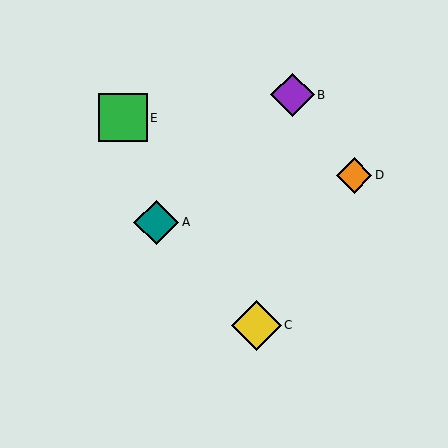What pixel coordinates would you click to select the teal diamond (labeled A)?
Click at (156, 222) to select the teal diamond A.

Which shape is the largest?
The yellow diamond (labeled C) is the largest.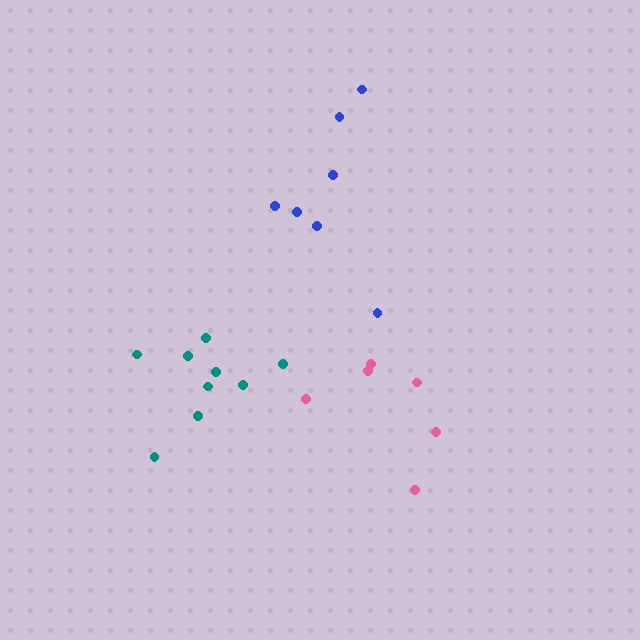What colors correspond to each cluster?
The clusters are colored: blue, teal, pink.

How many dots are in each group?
Group 1: 7 dots, Group 2: 9 dots, Group 3: 6 dots (22 total).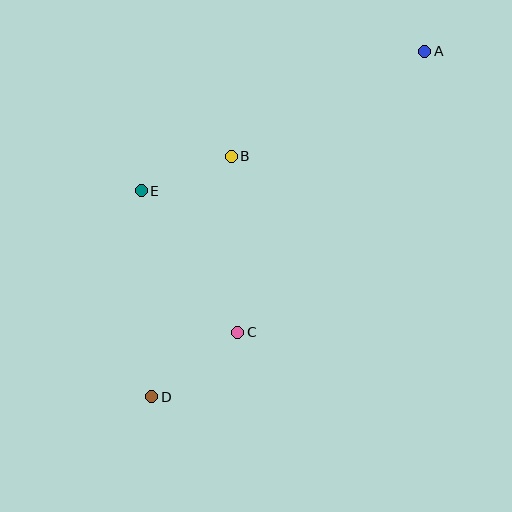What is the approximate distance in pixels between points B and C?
The distance between B and C is approximately 176 pixels.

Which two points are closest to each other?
Points B and E are closest to each other.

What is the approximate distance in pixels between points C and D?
The distance between C and D is approximately 108 pixels.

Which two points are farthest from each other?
Points A and D are farthest from each other.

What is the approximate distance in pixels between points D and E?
The distance between D and E is approximately 206 pixels.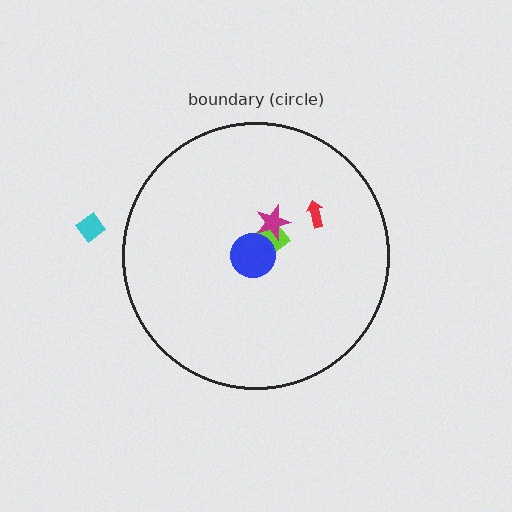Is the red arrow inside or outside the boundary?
Inside.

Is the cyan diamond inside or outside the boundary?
Outside.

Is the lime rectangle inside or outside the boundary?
Inside.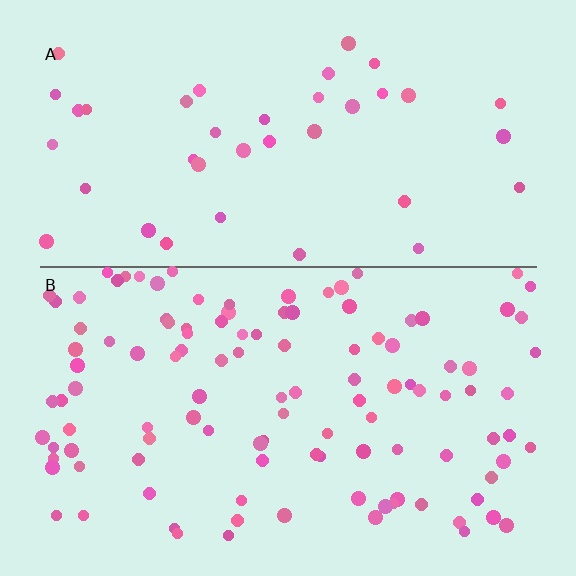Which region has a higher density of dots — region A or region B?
B (the bottom).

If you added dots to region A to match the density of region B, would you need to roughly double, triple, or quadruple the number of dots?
Approximately triple.